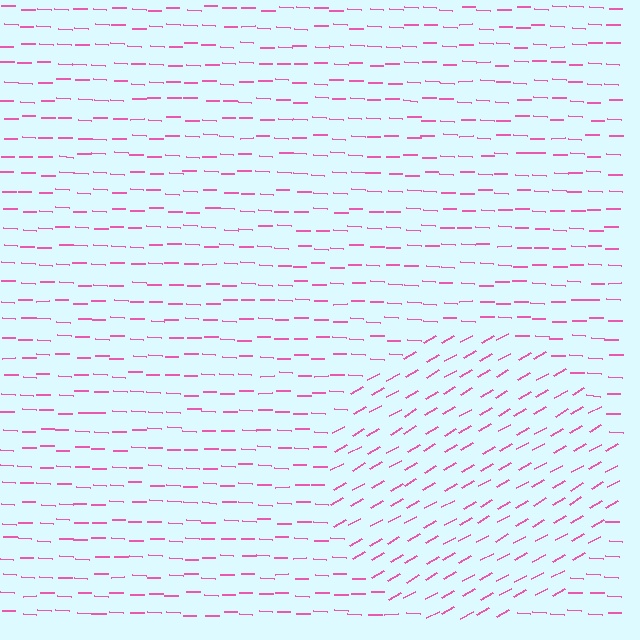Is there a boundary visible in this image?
Yes, there is a texture boundary formed by a change in line orientation.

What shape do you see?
I see a circle.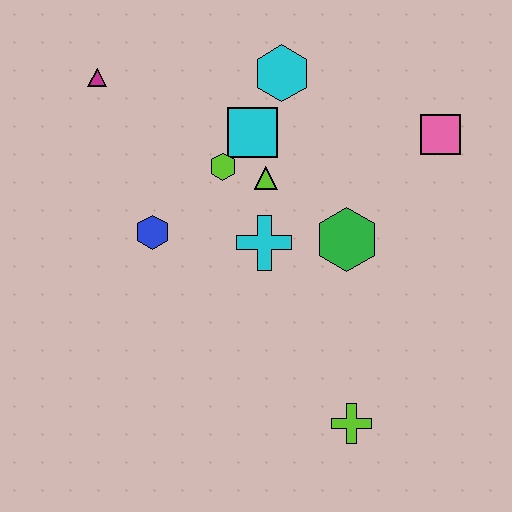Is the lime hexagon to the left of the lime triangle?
Yes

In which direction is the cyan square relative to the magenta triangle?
The cyan square is to the right of the magenta triangle.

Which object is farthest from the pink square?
The magenta triangle is farthest from the pink square.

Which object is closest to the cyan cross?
The lime triangle is closest to the cyan cross.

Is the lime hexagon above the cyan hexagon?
No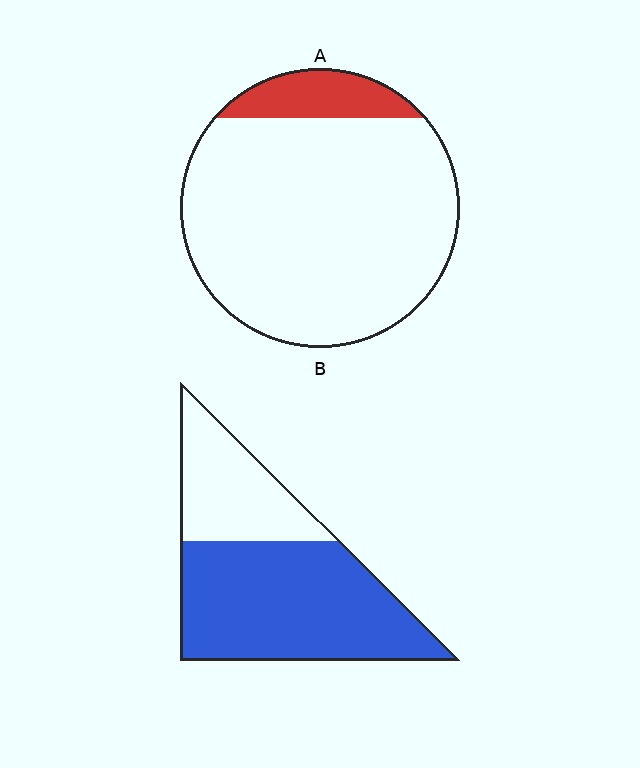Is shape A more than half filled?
No.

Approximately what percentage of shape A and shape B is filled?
A is approximately 10% and B is approximately 70%.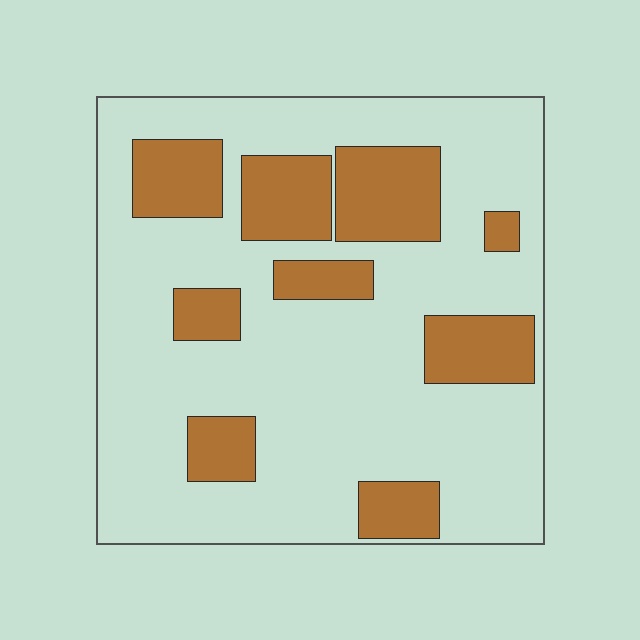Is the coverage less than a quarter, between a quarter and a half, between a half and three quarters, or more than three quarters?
Between a quarter and a half.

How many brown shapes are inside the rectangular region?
9.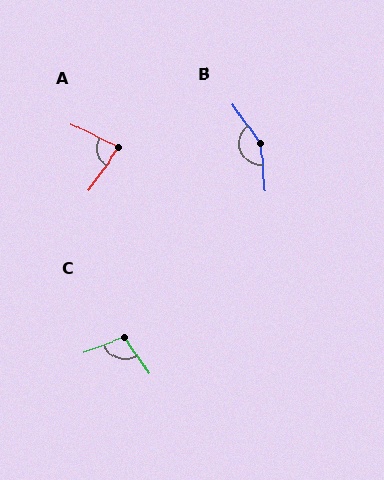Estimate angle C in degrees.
Approximately 103 degrees.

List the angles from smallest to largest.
A (81°), C (103°), B (149°).